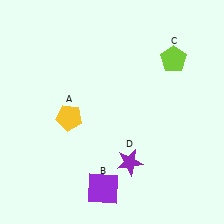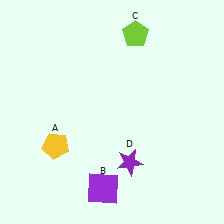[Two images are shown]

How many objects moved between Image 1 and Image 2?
2 objects moved between the two images.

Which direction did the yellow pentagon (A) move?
The yellow pentagon (A) moved down.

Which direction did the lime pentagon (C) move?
The lime pentagon (C) moved left.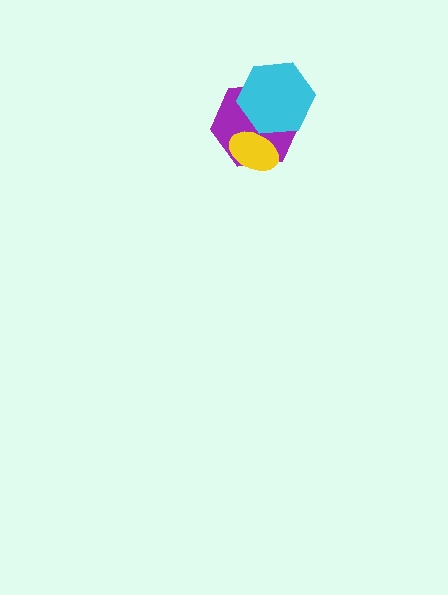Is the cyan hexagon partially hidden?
No, no other shape covers it.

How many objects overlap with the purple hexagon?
2 objects overlap with the purple hexagon.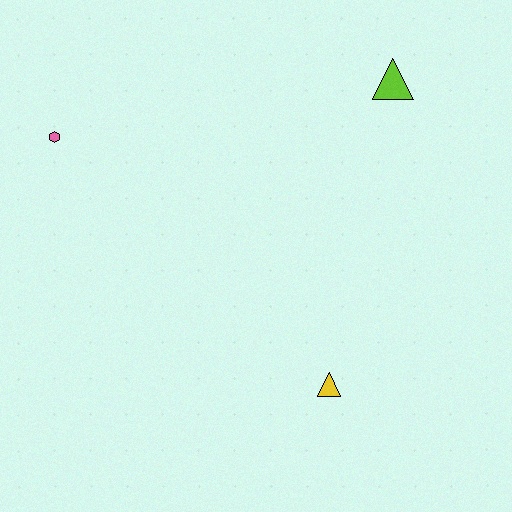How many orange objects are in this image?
There are no orange objects.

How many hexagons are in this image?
There is 1 hexagon.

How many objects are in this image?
There are 3 objects.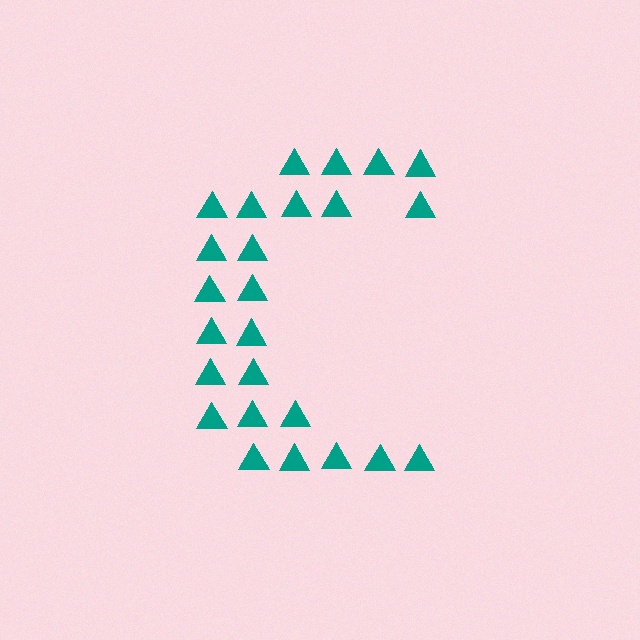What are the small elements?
The small elements are triangles.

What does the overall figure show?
The overall figure shows the letter C.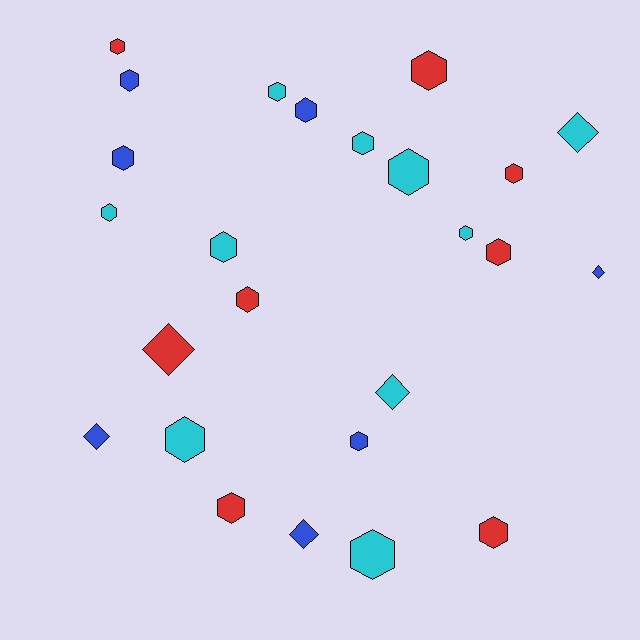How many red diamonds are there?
There is 1 red diamond.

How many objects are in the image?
There are 25 objects.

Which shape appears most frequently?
Hexagon, with 19 objects.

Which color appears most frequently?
Cyan, with 10 objects.